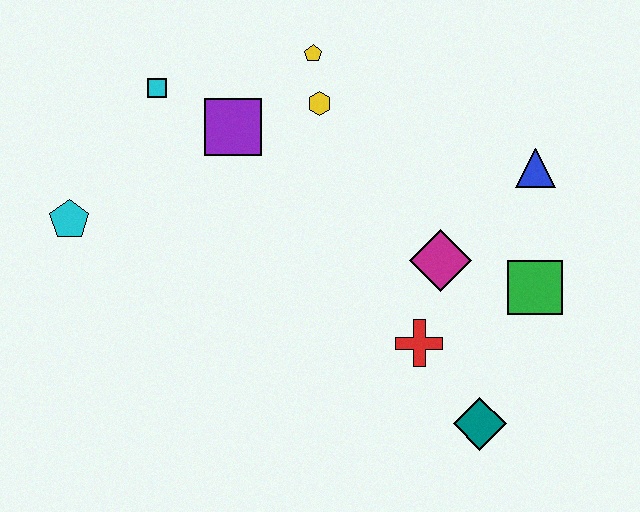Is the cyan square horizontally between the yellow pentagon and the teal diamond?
No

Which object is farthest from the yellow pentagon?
The teal diamond is farthest from the yellow pentagon.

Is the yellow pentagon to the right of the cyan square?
Yes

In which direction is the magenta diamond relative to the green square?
The magenta diamond is to the left of the green square.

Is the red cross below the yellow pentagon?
Yes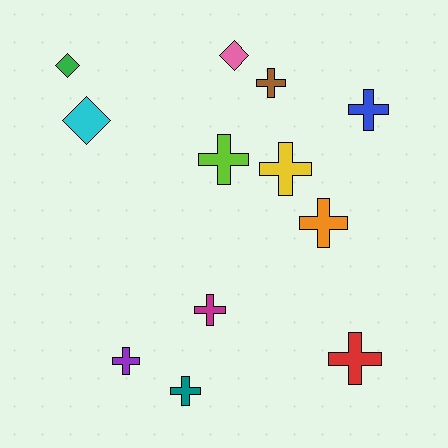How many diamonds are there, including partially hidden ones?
There are 3 diamonds.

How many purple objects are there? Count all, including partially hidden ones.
There is 1 purple object.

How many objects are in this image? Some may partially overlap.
There are 12 objects.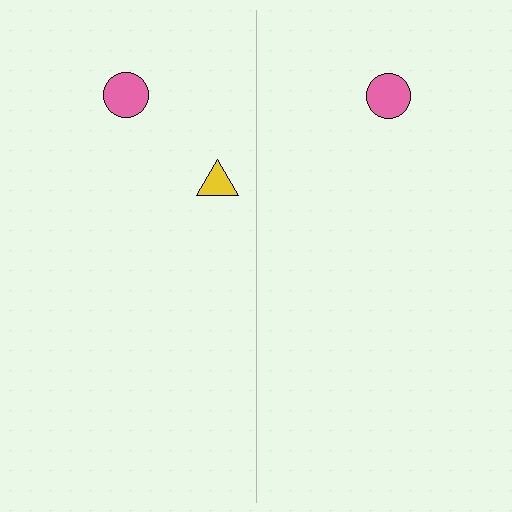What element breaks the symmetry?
A yellow triangle is missing from the right side.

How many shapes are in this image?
There are 3 shapes in this image.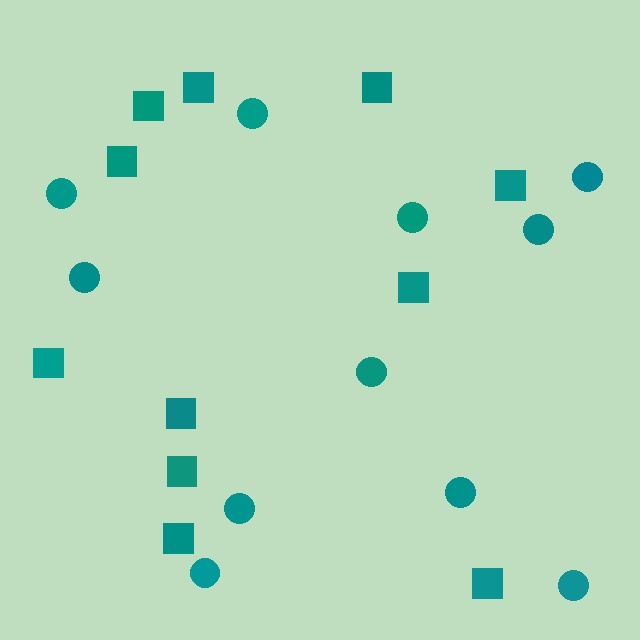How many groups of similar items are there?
There are 2 groups: one group of circles (11) and one group of squares (11).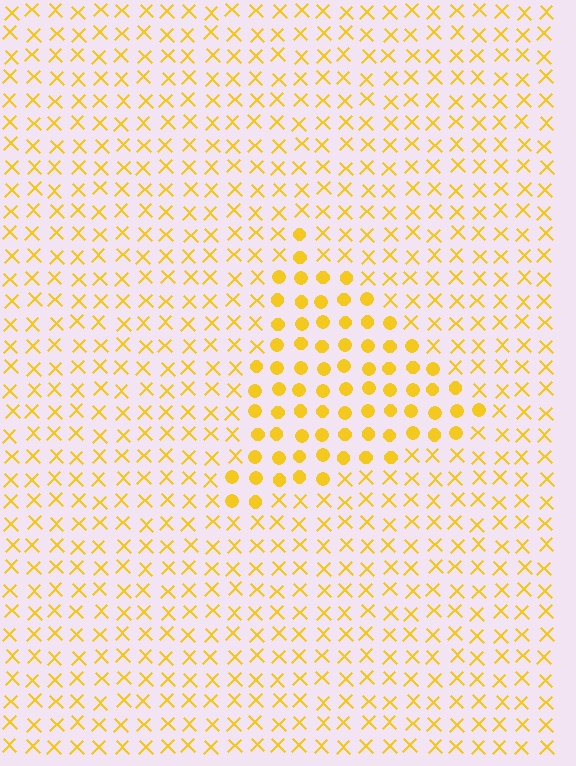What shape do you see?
I see a triangle.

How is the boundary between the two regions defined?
The boundary is defined by a change in element shape: circles inside vs. X marks outside. All elements share the same color and spacing.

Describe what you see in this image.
The image is filled with small yellow elements arranged in a uniform grid. A triangle-shaped region contains circles, while the surrounding area contains X marks. The boundary is defined purely by the change in element shape.